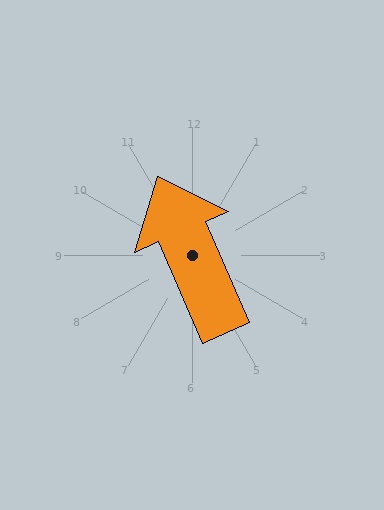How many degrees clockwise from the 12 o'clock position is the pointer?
Approximately 336 degrees.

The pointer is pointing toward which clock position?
Roughly 11 o'clock.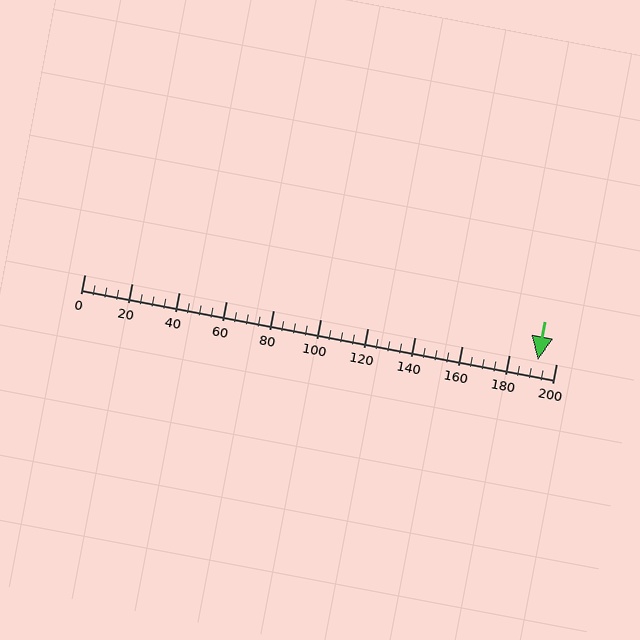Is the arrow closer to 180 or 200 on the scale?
The arrow is closer to 200.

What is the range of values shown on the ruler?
The ruler shows values from 0 to 200.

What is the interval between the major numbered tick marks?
The major tick marks are spaced 20 units apart.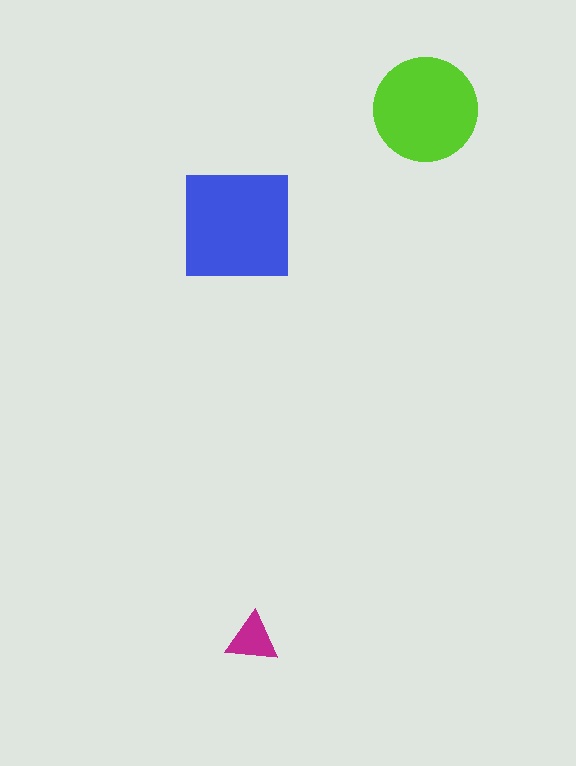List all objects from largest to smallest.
The blue square, the lime circle, the magenta triangle.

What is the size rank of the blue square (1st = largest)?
1st.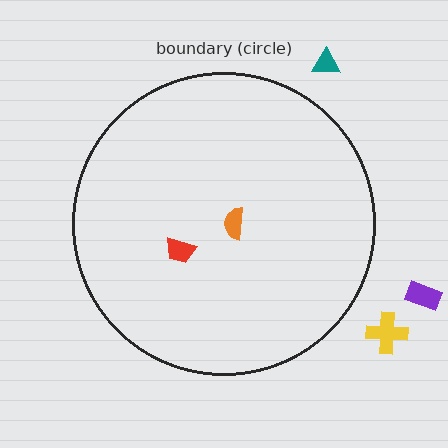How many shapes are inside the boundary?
2 inside, 3 outside.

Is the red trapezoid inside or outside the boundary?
Inside.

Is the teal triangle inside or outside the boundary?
Outside.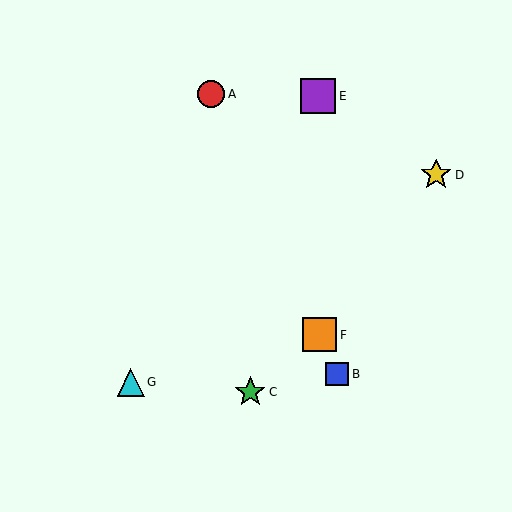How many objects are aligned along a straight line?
3 objects (A, B, F) are aligned along a straight line.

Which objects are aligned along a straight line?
Objects A, B, F are aligned along a straight line.